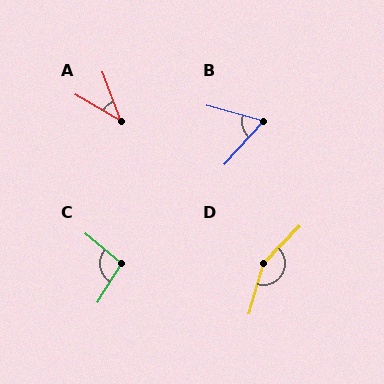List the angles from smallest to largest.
A (39°), B (63°), C (97°), D (152°).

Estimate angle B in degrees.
Approximately 63 degrees.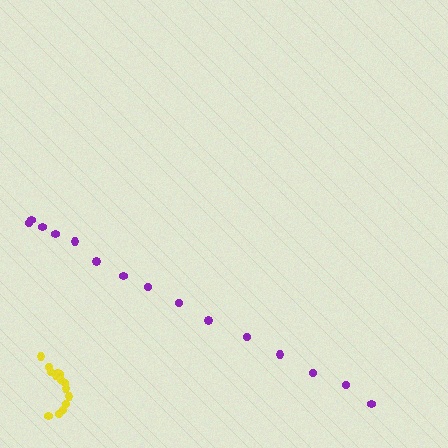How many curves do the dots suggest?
There are 2 distinct paths.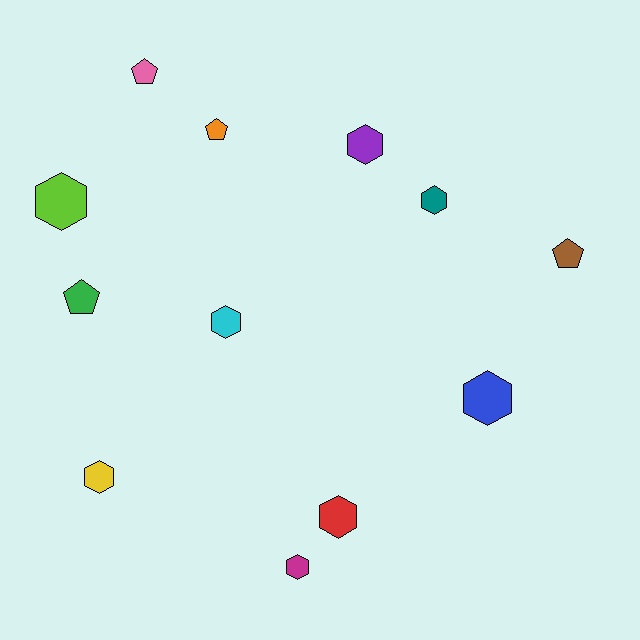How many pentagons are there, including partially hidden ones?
There are 4 pentagons.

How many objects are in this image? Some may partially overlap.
There are 12 objects.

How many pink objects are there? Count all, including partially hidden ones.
There is 1 pink object.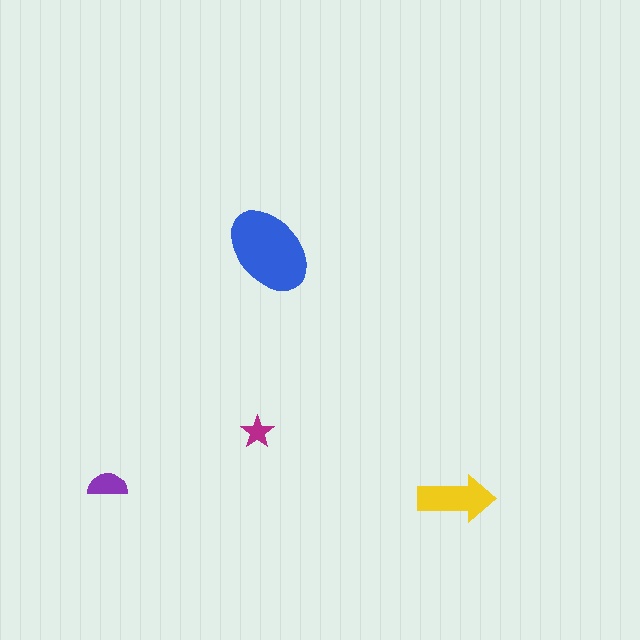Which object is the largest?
The blue ellipse.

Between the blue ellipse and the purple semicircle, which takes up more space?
The blue ellipse.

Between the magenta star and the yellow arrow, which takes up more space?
The yellow arrow.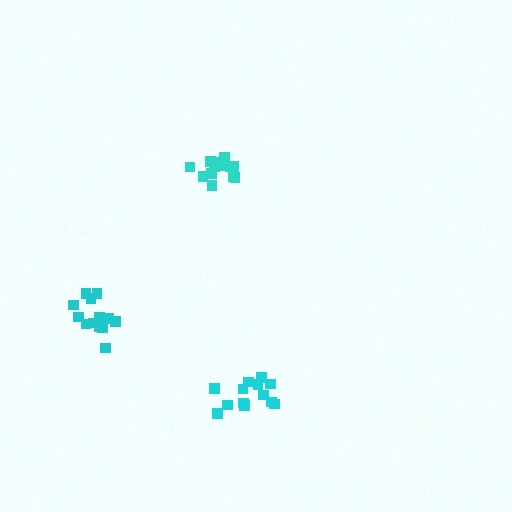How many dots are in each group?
Group 1: 13 dots, Group 2: 14 dots, Group 3: 13 dots (40 total).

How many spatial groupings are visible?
There are 3 spatial groupings.